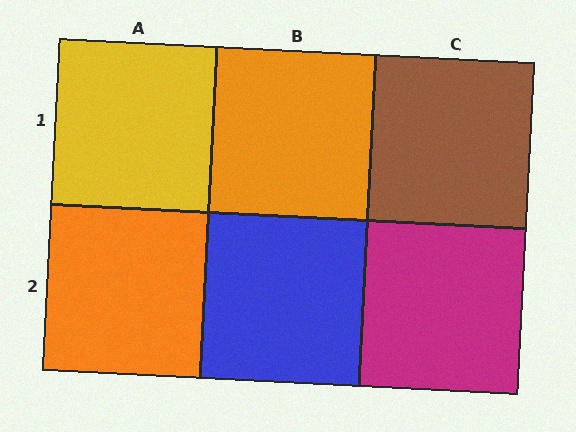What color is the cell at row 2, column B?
Blue.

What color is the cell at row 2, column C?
Magenta.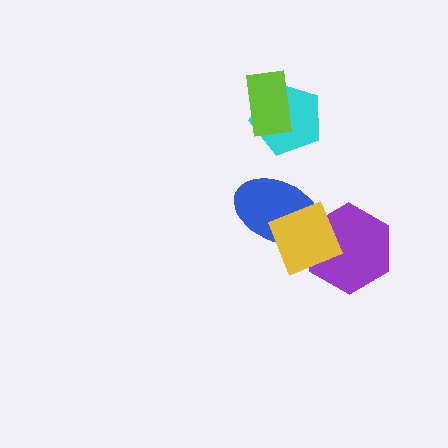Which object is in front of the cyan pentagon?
The lime rectangle is in front of the cyan pentagon.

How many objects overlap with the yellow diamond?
2 objects overlap with the yellow diamond.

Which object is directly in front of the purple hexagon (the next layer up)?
The blue ellipse is directly in front of the purple hexagon.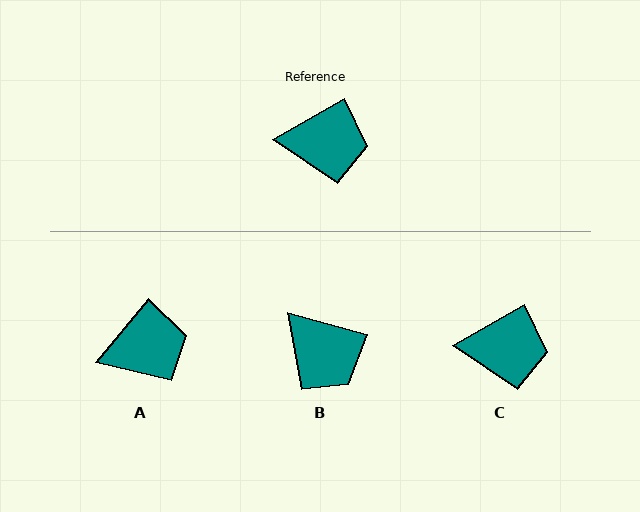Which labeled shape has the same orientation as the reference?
C.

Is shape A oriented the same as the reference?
No, it is off by about 21 degrees.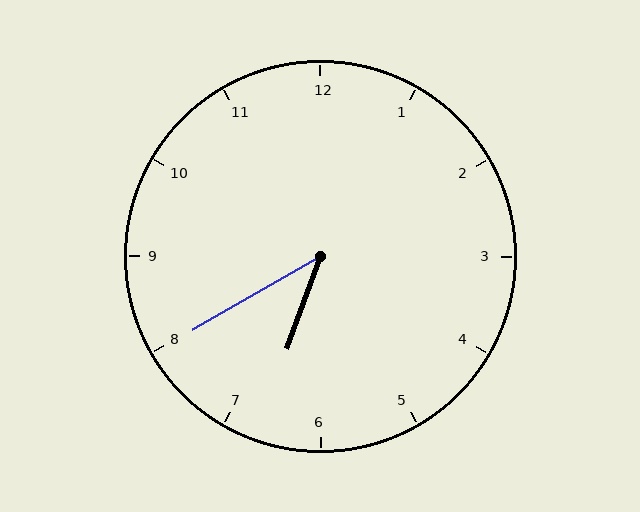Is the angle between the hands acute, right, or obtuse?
It is acute.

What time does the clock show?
6:40.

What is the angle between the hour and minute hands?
Approximately 40 degrees.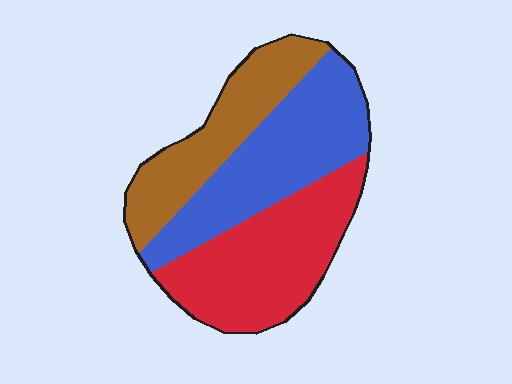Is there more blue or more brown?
Blue.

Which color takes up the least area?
Brown, at roughly 25%.